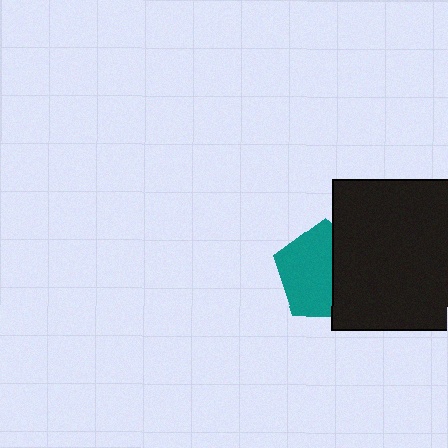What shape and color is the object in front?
The object in front is a black square.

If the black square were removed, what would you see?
You would see the complete teal pentagon.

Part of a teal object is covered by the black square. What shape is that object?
It is a pentagon.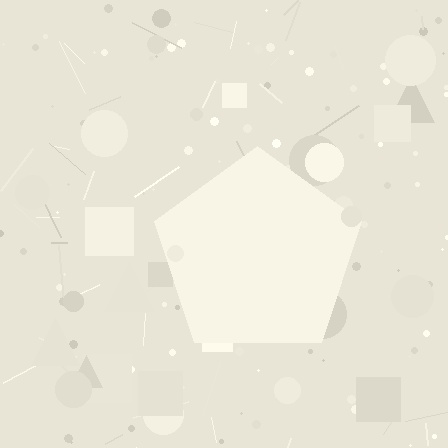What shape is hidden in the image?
A pentagon is hidden in the image.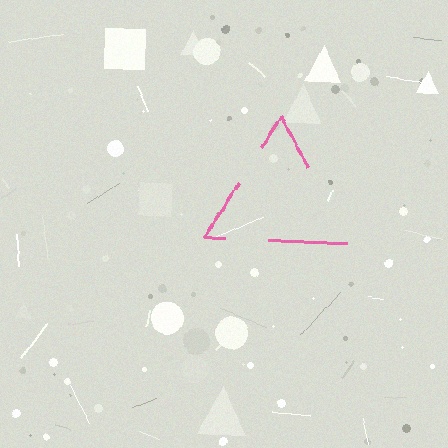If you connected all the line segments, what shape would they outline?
They would outline a triangle.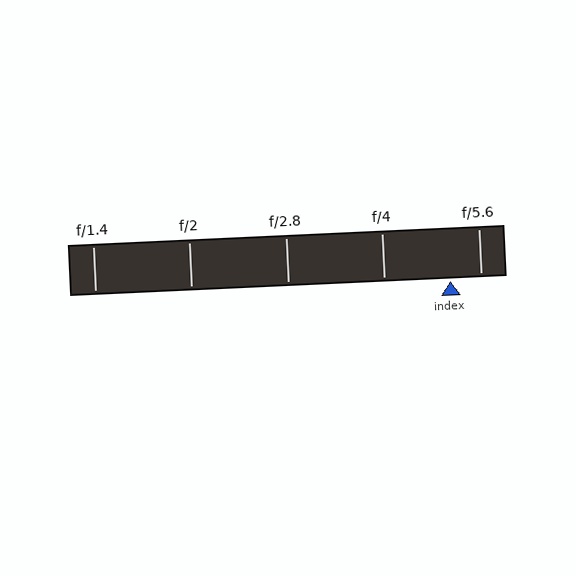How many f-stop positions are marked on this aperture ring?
There are 5 f-stop positions marked.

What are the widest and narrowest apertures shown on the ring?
The widest aperture shown is f/1.4 and the narrowest is f/5.6.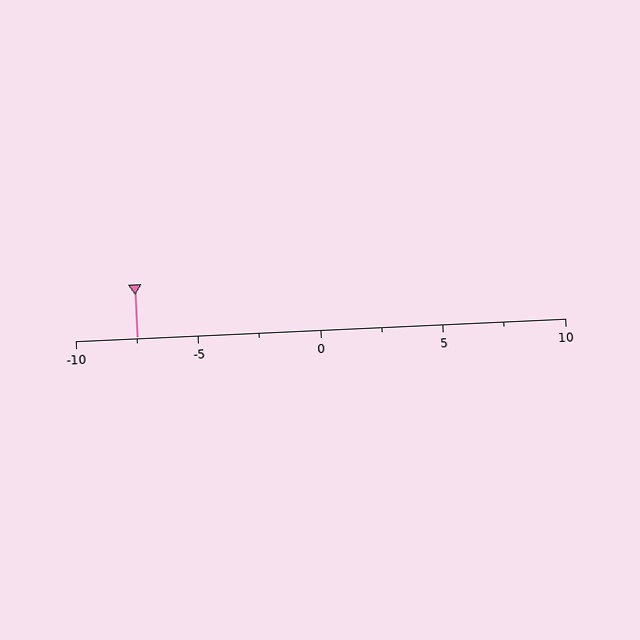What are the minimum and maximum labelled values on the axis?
The axis runs from -10 to 10.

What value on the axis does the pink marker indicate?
The marker indicates approximately -7.5.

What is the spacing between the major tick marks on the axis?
The major ticks are spaced 5 apart.